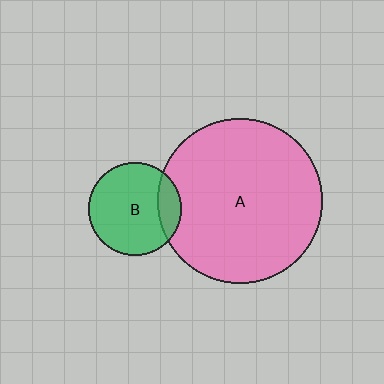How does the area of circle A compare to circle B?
Approximately 3.2 times.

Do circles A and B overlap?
Yes.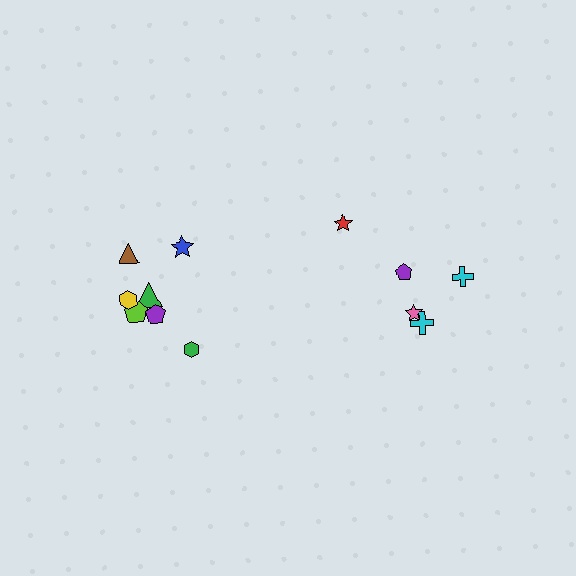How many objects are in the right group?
There are 5 objects.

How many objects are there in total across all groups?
There are 12 objects.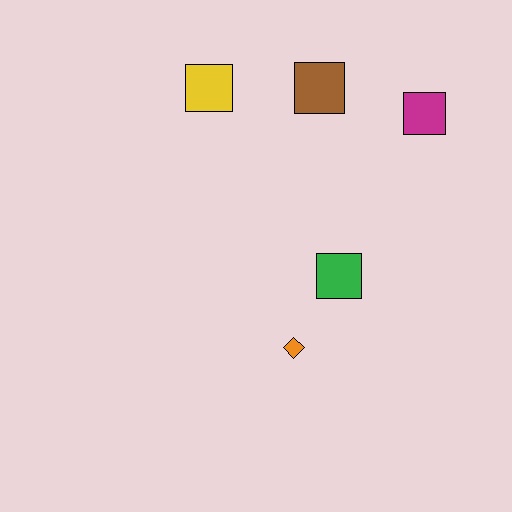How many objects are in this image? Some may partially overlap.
There are 5 objects.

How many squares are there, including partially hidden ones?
There are 4 squares.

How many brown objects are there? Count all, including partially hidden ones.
There is 1 brown object.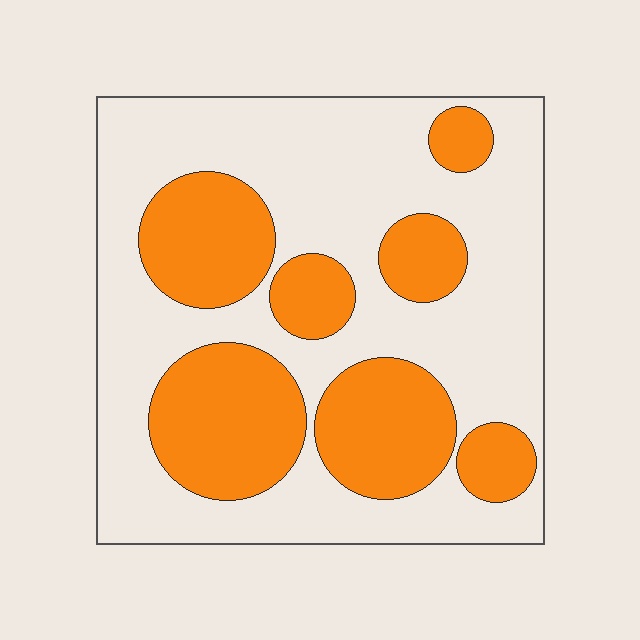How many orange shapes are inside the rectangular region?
7.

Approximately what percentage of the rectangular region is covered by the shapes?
Approximately 35%.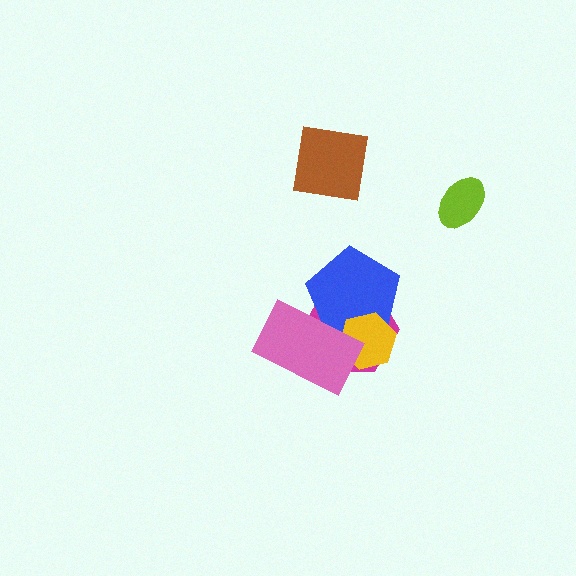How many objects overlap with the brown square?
0 objects overlap with the brown square.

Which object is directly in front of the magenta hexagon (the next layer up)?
The blue pentagon is directly in front of the magenta hexagon.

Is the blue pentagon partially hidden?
Yes, it is partially covered by another shape.